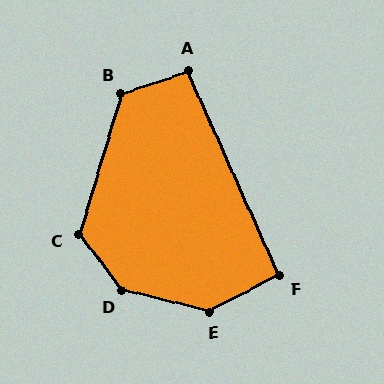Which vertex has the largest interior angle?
D, at approximately 141 degrees.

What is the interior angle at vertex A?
Approximately 95 degrees (obtuse).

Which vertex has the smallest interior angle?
F, at approximately 93 degrees.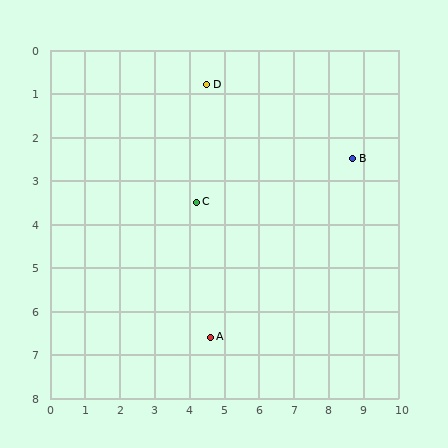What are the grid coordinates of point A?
Point A is at approximately (4.6, 6.6).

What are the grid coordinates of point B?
Point B is at approximately (8.7, 2.5).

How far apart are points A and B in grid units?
Points A and B are about 5.8 grid units apart.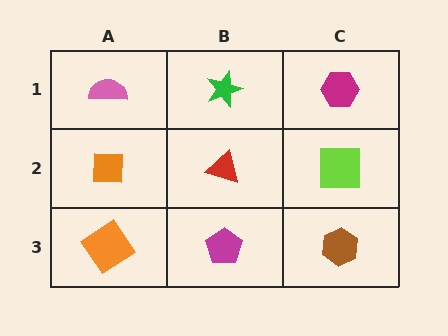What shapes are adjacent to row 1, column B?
A red triangle (row 2, column B), a pink semicircle (row 1, column A), a magenta hexagon (row 1, column C).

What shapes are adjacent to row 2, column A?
A pink semicircle (row 1, column A), an orange diamond (row 3, column A), a red triangle (row 2, column B).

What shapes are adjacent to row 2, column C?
A magenta hexagon (row 1, column C), a brown hexagon (row 3, column C), a red triangle (row 2, column B).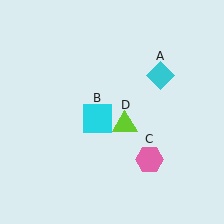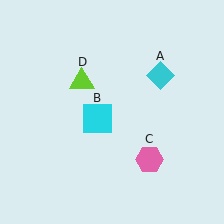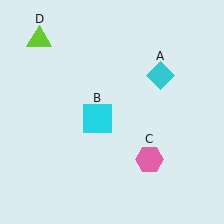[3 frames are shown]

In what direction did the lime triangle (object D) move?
The lime triangle (object D) moved up and to the left.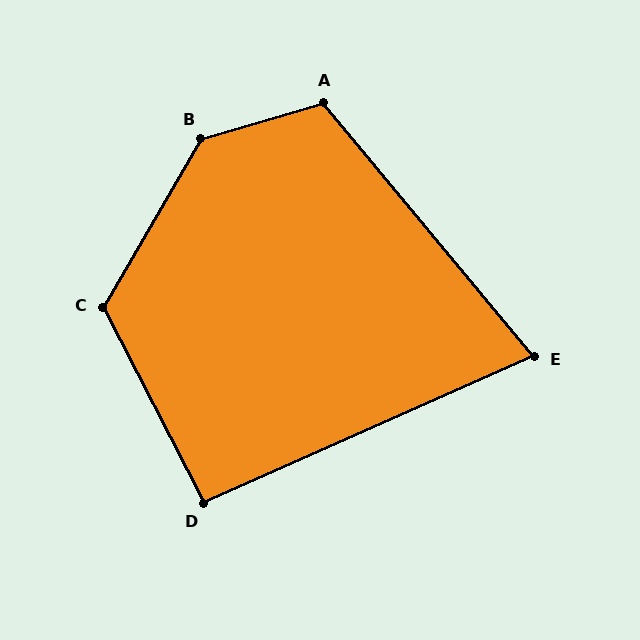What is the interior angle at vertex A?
Approximately 114 degrees (obtuse).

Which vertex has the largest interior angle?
B, at approximately 136 degrees.